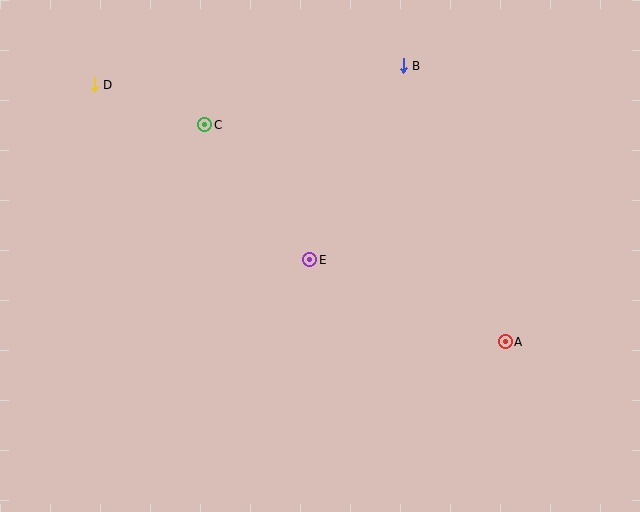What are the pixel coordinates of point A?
Point A is at (505, 342).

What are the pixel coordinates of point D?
Point D is at (94, 85).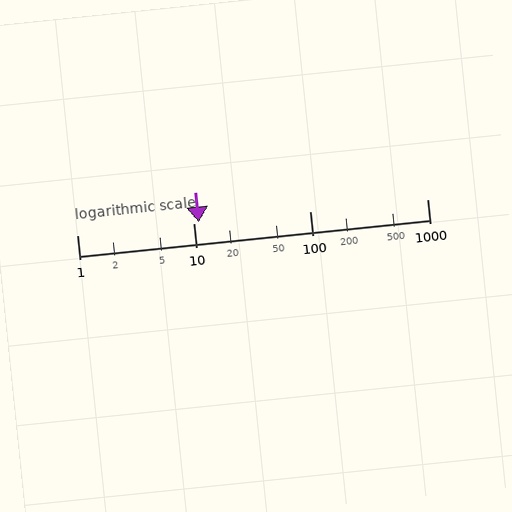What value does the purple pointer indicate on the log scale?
The pointer indicates approximately 11.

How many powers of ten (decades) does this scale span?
The scale spans 3 decades, from 1 to 1000.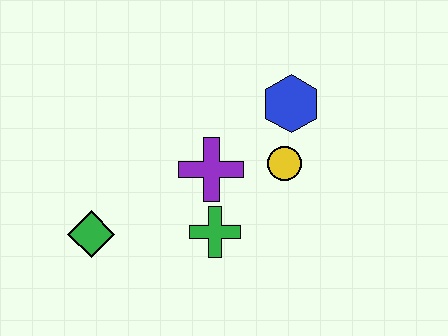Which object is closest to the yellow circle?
The blue hexagon is closest to the yellow circle.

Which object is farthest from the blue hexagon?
The green diamond is farthest from the blue hexagon.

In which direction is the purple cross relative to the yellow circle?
The purple cross is to the left of the yellow circle.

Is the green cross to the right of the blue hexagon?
No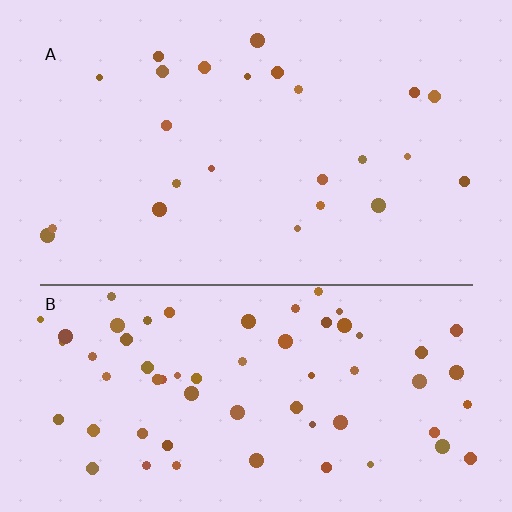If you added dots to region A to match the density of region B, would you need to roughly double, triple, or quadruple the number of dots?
Approximately triple.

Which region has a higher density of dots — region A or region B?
B (the bottom).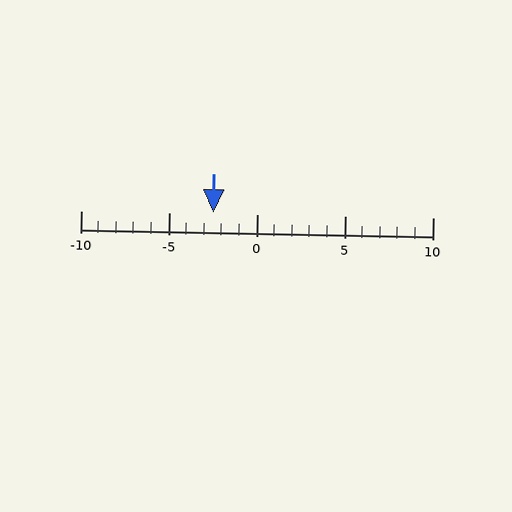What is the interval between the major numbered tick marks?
The major tick marks are spaced 5 units apart.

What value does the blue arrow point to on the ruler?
The blue arrow points to approximately -2.